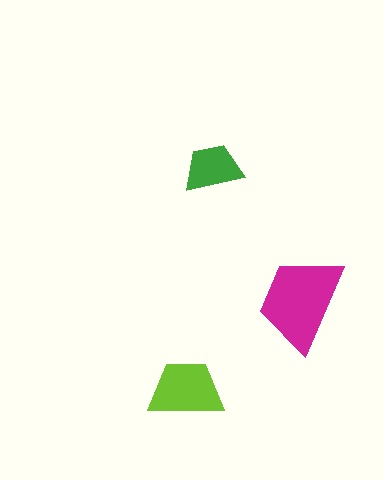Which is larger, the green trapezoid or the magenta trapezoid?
The magenta one.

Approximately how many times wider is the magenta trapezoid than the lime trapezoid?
About 1.5 times wider.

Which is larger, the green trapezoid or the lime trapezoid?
The lime one.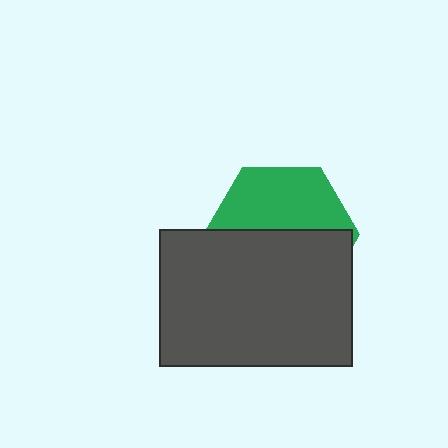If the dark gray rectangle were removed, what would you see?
You would see the complete green hexagon.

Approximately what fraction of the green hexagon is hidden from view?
Roughly 55% of the green hexagon is hidden behind the dark gray rectangle.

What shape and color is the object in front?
The object in front is a dark gray rectangle.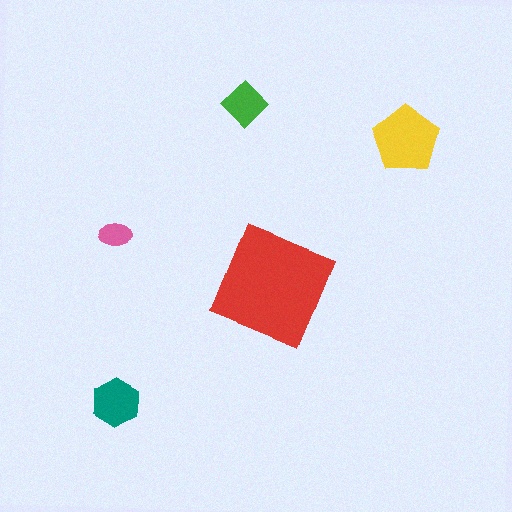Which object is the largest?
The red square.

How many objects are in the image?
There are 5 objects in the image.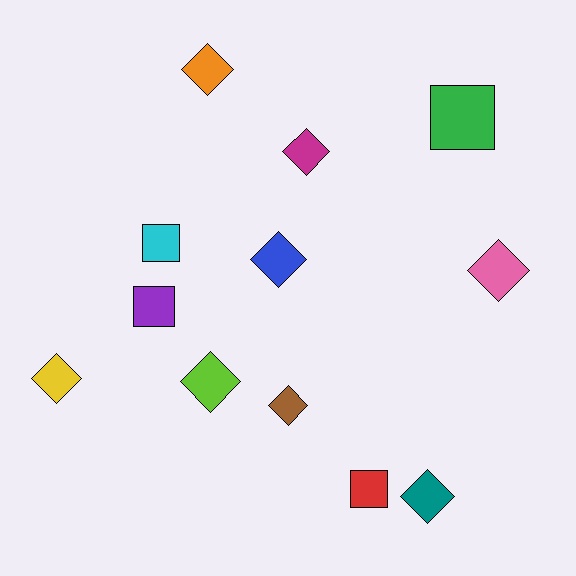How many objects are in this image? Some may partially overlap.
There are 12 objects.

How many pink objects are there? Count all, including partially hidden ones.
There is 1 pink object.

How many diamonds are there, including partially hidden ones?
There are 8 diamonds.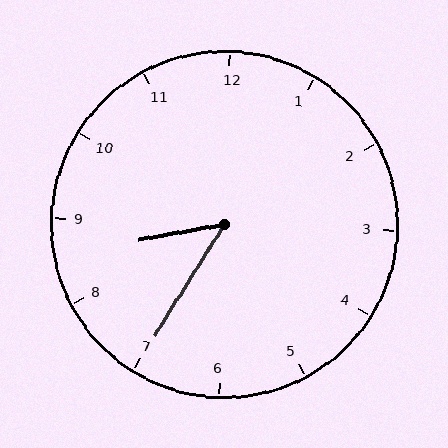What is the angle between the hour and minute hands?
Approximately 48 degrees.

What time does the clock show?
8:35.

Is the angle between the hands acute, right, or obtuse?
It is acute.